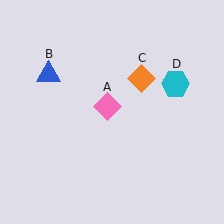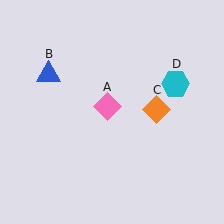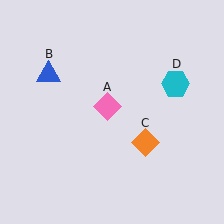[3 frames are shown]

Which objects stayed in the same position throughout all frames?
Pink diamond (object A) and blue triangle (object B) and cyan hexagon (object D) remained stationary.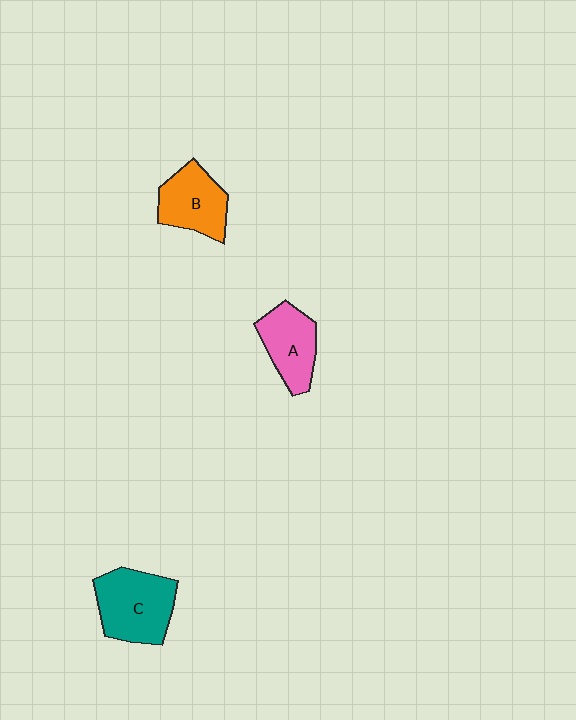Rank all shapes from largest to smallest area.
From largest to smallest: C (teal), B (orange), A (pink).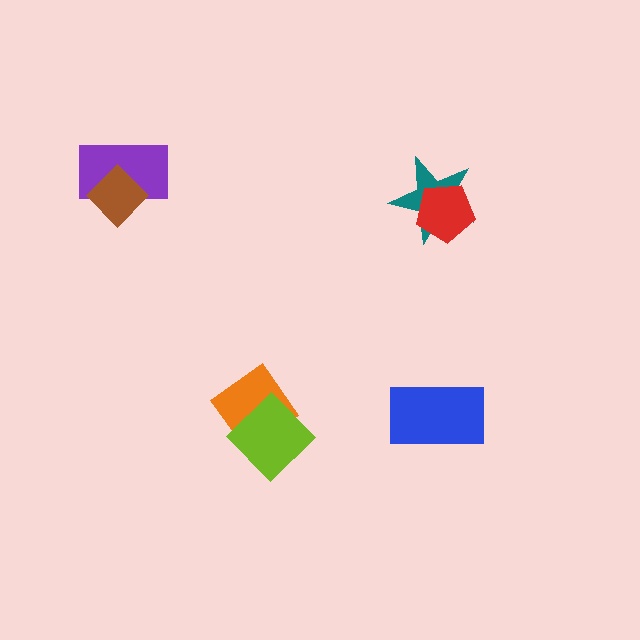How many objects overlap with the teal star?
1 object overlaps with the teal star.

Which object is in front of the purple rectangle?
The brown diamond is in front of the purple rectangle.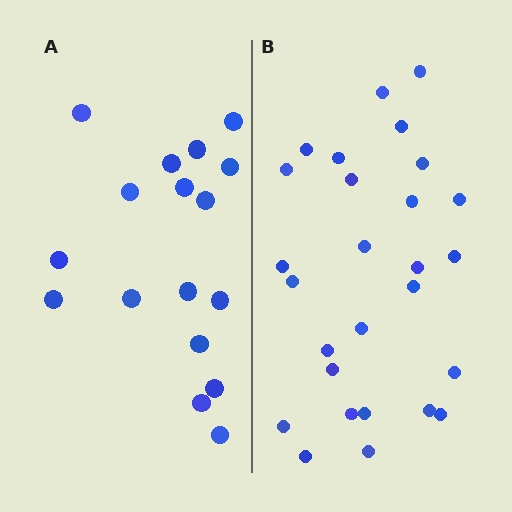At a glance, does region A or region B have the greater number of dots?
Region B (the right region) has more dots.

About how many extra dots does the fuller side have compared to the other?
Region B has roughly 10 or so more dots than region A.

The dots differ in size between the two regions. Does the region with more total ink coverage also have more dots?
No. Region A has more total ink coverage because its dots are larger, but region B actually contains more individual dots. Total area can be misleading — the number of items is what matters here.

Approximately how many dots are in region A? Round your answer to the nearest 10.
About 20 dots. (The exact count is 17, which rounds to 20.)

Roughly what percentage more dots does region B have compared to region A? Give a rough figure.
About 60% more.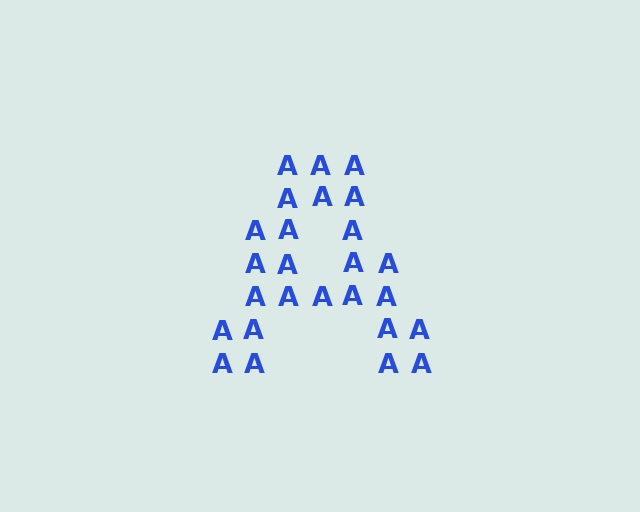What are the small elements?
The small elements are letter A's.